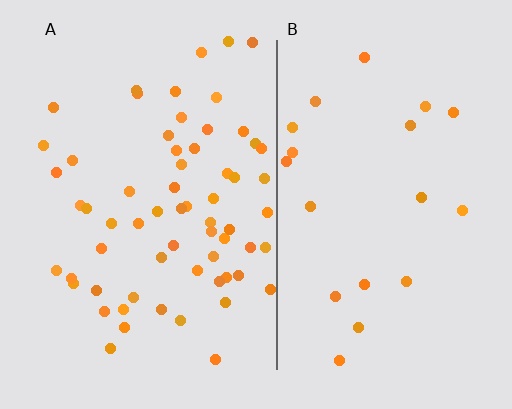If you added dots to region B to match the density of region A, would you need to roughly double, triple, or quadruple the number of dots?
Approximately triple.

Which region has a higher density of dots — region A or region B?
A (the left).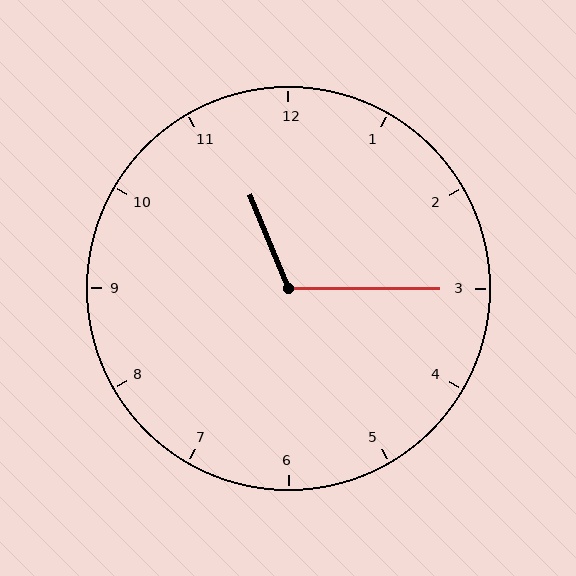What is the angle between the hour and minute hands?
Approximately 112 degrees.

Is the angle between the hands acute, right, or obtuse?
It is obtuse.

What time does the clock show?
11:15.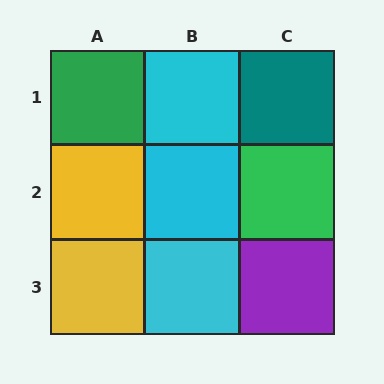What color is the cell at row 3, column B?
Cyan.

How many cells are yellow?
2 cells are yellow.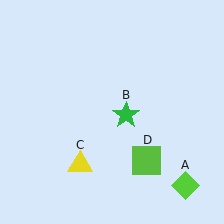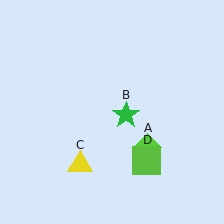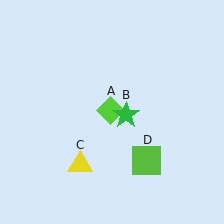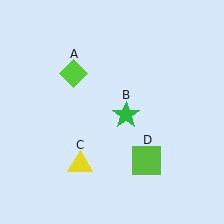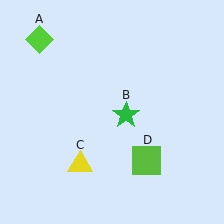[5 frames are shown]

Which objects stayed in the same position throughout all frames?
Green star (object B) and yellow triangle (object C) and lime square (object D) remained stationary.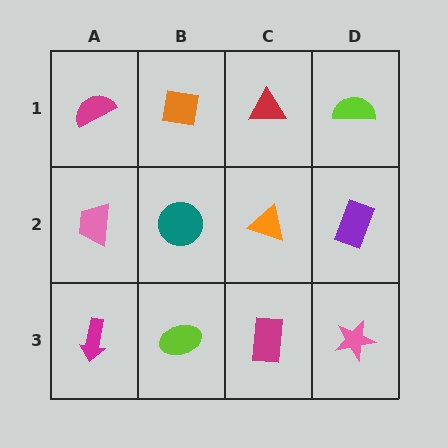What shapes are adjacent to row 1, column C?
An orange triangle (row 2, column C), an orange square (row 1, column B), a lime semicircle (row 1, column D).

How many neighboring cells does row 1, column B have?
3.